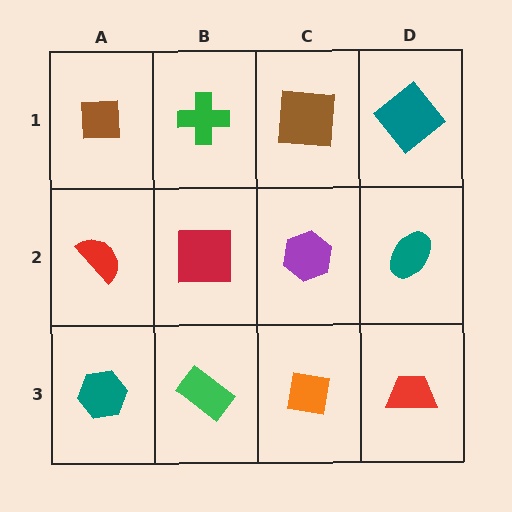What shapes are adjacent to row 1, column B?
A red square (row 2, column B), a brown square (row 1, column A), a brown square (row 1, column C).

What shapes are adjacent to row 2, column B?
A green cross (row 1, column B), a green rectangle (row 3, column B), a red semicircle (row 2, column A), a purple hexagon (row 2, column C).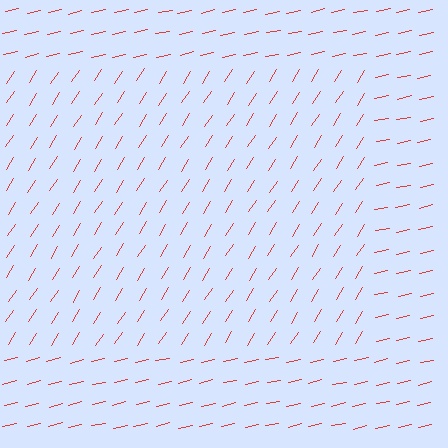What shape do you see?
I see a rectangle.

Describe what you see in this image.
The image is filled with small red line segments. A rectangle region in the image has lines oriented differently from the surrounding lines, creating a visible texture boundary.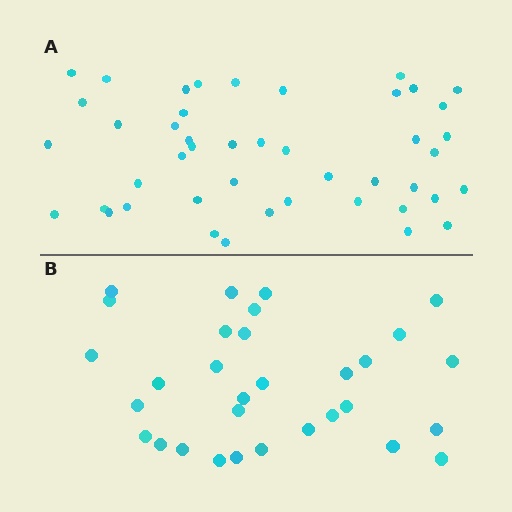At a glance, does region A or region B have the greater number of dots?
Region A (the top region) has more dots.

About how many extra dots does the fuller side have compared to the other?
Region A has approximately 15 more dots than region B.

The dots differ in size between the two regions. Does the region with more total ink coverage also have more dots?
No. Region B has more total ink coverage because its dots are larger, but region A actually contains more individual dots. Total area can be misleading — the number of items is what matters here.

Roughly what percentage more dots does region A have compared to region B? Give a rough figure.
About 45% more.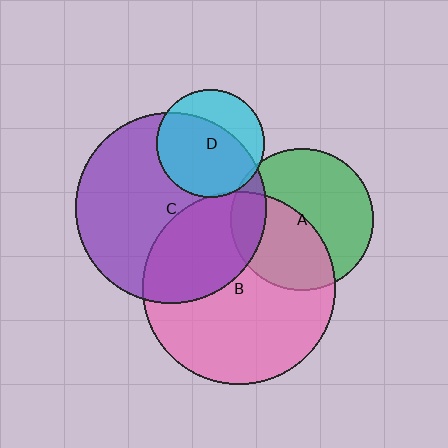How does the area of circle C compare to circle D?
Approximately 3.1 times.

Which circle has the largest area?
Circle B (pink).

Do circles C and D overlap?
Yes.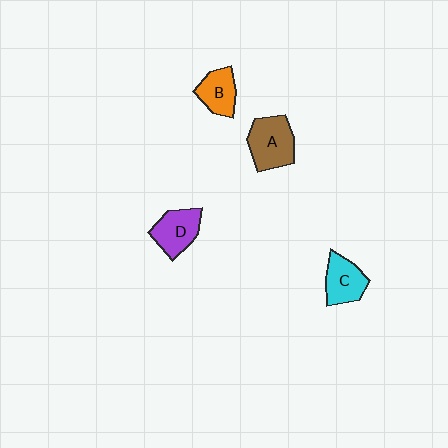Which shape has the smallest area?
Shape B (orange).